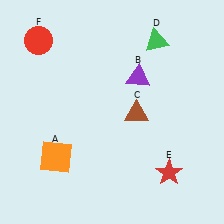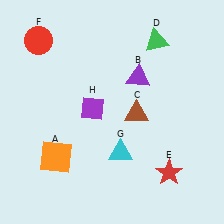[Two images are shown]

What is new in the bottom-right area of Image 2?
A cyan triangle (G) was added in the bottom-right area of Image 2.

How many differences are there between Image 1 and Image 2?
There are 2 differences between the two images.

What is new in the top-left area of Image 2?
A purple diamond (H) was added in the top-left area of Image 2.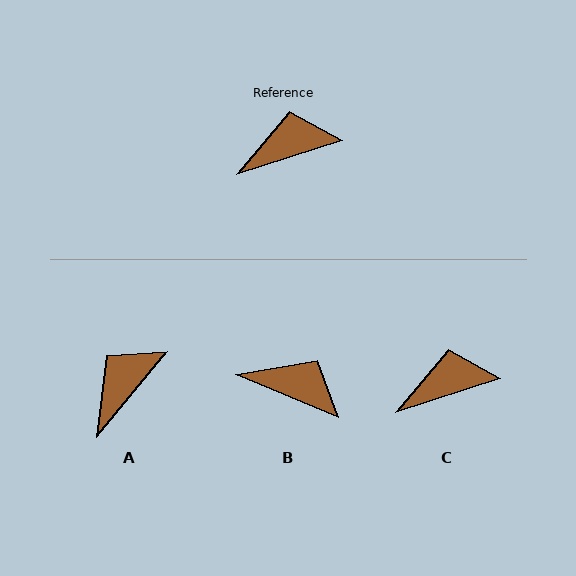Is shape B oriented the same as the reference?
No, it is off by about 40 degrees.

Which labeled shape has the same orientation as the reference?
C.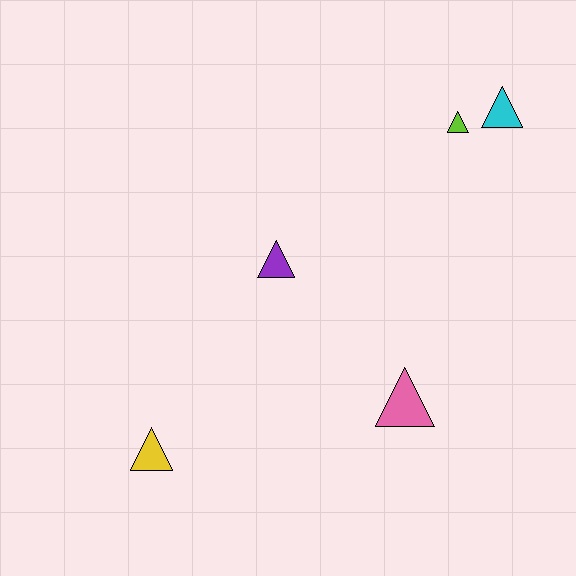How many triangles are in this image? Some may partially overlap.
There are 5 triangles.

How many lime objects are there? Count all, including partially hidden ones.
There is 1 lime object.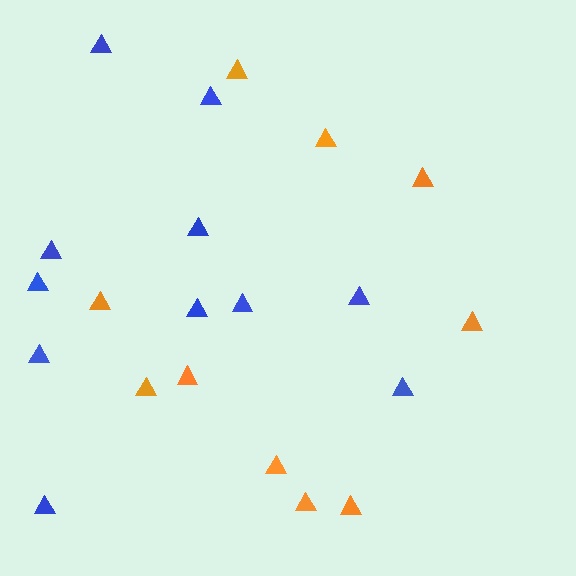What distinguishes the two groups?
There are 2 groups: one group of blue triangles (11) and one group of orange triangles (10).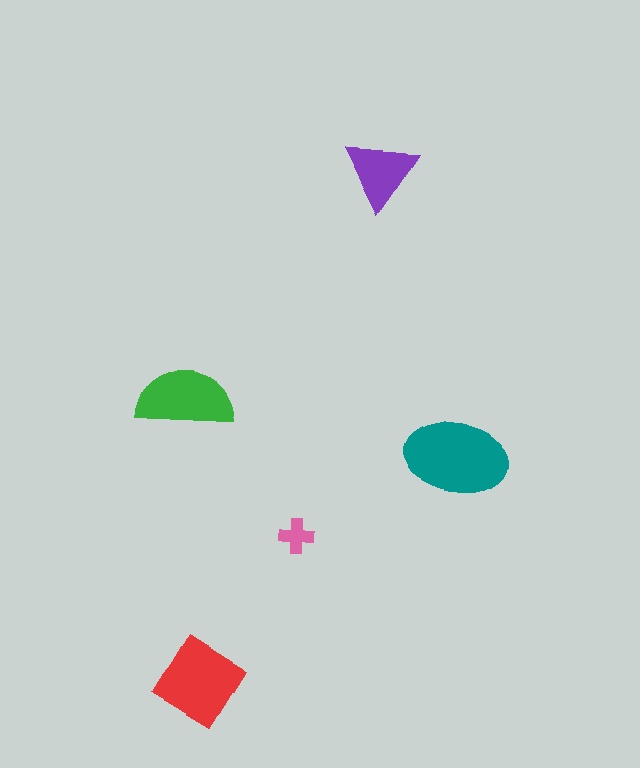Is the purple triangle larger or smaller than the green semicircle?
Smaller.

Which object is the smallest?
The pink cross.